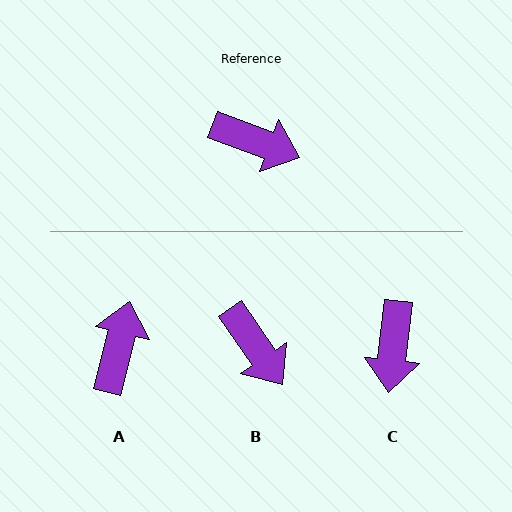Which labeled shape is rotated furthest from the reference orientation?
A, about 97 degrees away.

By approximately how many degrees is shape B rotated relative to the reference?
Approximately 35 degrees clockwise.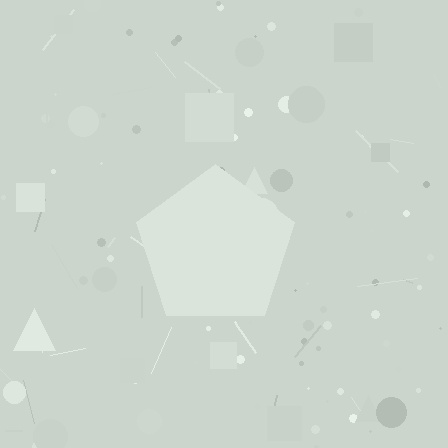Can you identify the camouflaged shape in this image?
The camouflaged shape is a pentagon.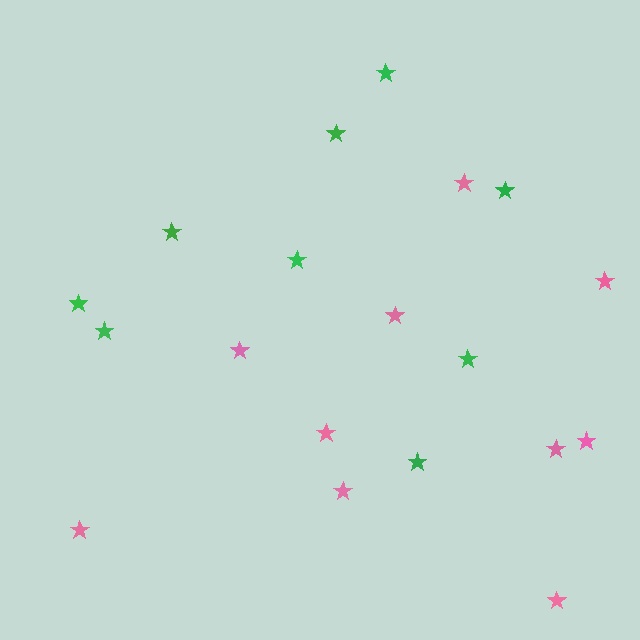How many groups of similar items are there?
There are 2 groups: one group of pink stars (10) and one group of green stars (9).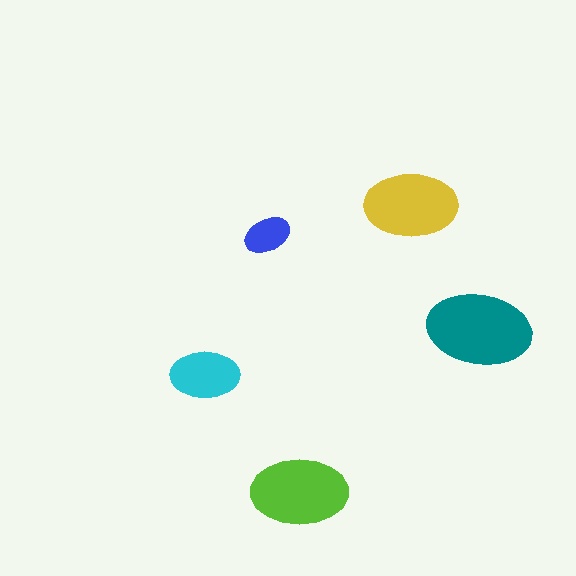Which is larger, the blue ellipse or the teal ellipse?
The teal one.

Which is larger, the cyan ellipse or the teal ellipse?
The teal one.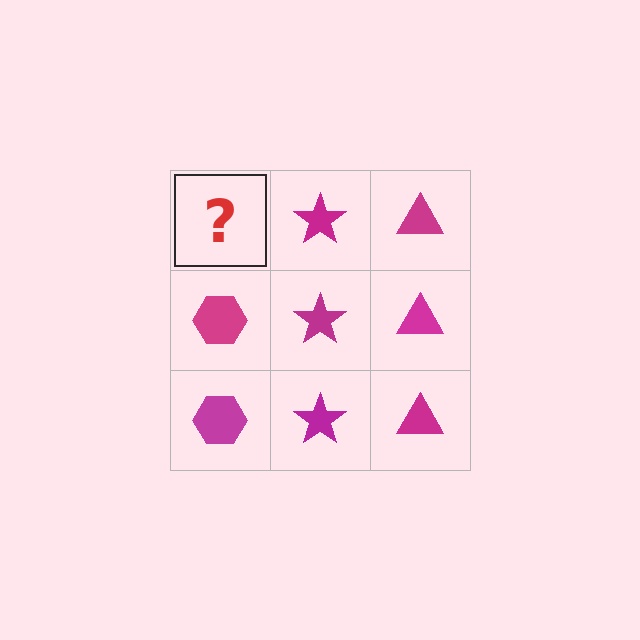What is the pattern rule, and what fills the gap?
The rule is that each column has a consistent shape. The gap should be filled with a magenta hexagon.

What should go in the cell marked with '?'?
The missing cell should contain a magenta hexagon.